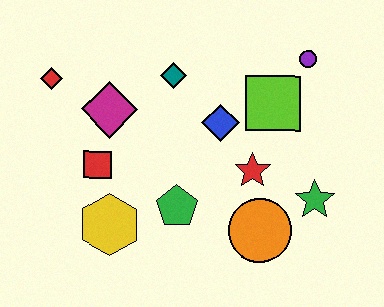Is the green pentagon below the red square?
Yes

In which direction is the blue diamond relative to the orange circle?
The blue diamond is above the orange circle.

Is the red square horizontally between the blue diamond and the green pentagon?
No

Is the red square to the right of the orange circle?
No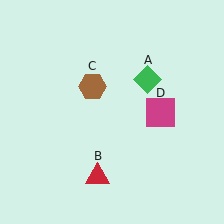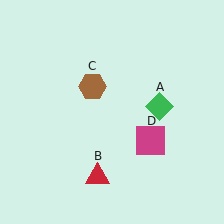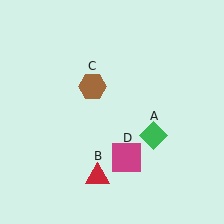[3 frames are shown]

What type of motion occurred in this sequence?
The green diamond (object A), magenta square (object D) rotated clockwise around the center of the scene.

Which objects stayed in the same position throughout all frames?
Red triangle (object B) and brown hexagon (object C) remained stationary.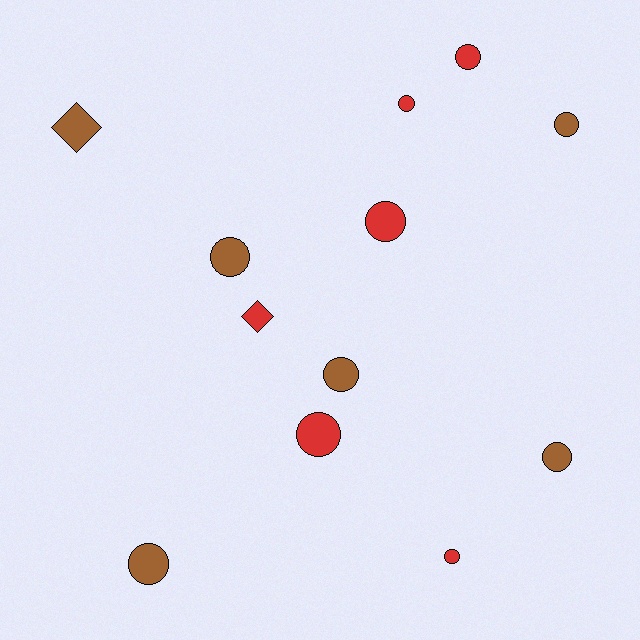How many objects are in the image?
There are 12 objects.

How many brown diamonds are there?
There is 1 brown diamond.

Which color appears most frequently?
Brown, with 6 objects.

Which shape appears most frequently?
Circle, with 10 objects.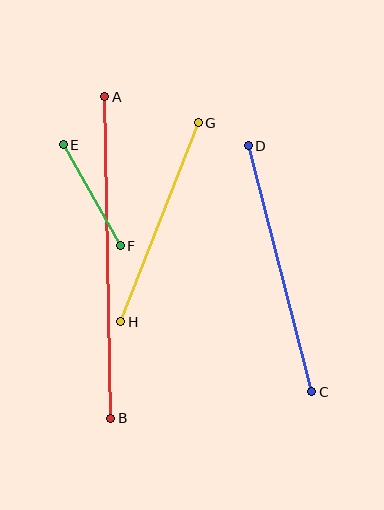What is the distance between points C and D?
The distance is approximately 255 pixels.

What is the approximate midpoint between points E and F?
The midpoint is at approximately (92, 195) pixels.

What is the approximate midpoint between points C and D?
The midpoint is at approximately (280, 269) pixels.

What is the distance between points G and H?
The distance is approximately 214 pixels.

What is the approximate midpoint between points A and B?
The midpoint is at approximately (108, 257) pixels.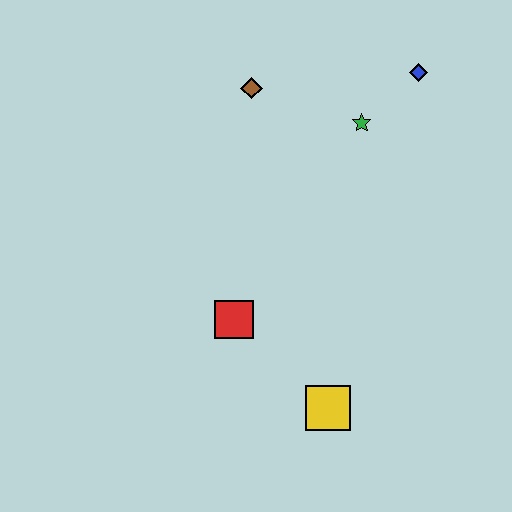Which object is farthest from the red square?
The blue diamond is farthest from the red square.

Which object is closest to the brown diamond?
The green star is closest to the brown diamond.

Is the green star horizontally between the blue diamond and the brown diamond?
Yes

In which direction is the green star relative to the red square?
The green star is above the red square.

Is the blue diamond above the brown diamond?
Yes